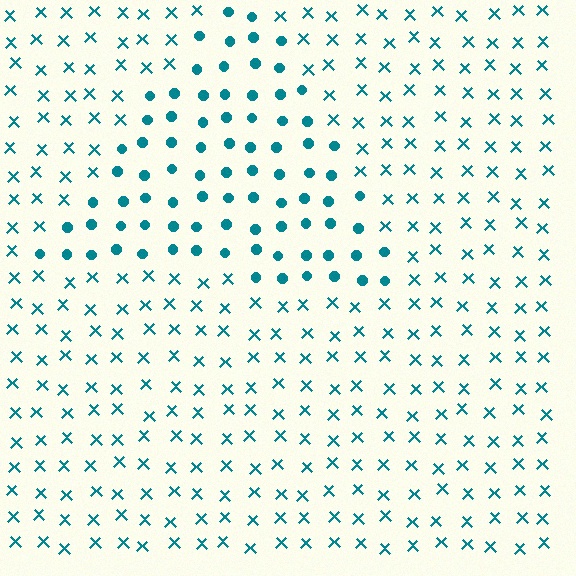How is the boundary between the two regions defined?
The boundary is defined by a change in element shape: circles inside vs. X marks outside. All elements share the same color and spacing.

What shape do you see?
I see a triangle.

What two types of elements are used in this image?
The image uses circles inside the triangle region and X marks outside it.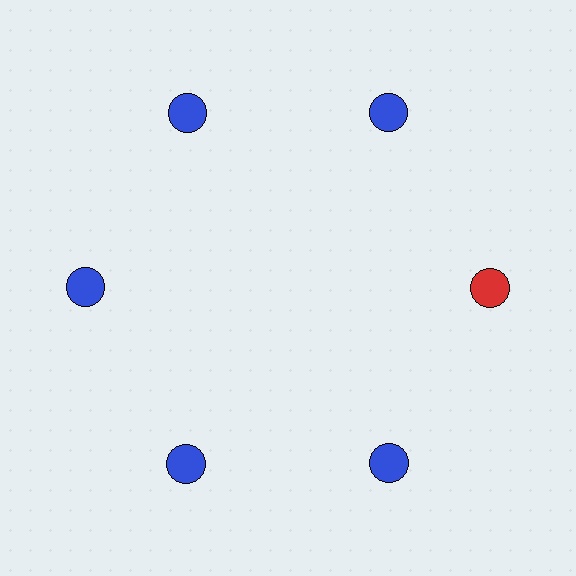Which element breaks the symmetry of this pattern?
The red circle at roughly the 3 o'clock position breaks the symmetry. All other shapes are blue circles.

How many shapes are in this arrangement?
There are 6 shapes arranged in a ring pattern.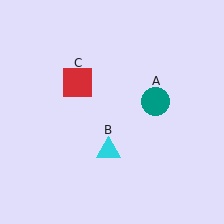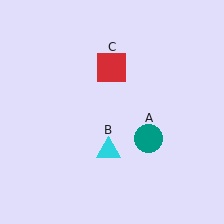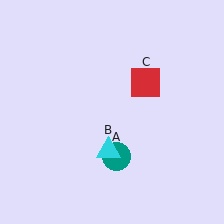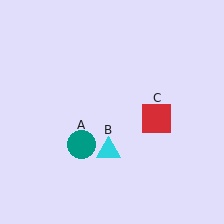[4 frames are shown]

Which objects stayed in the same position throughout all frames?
Cyan triangle (object B) remained stationary.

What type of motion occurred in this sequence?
The teal circle (object A), red square (object C) rotated clockwise around the center of the scene.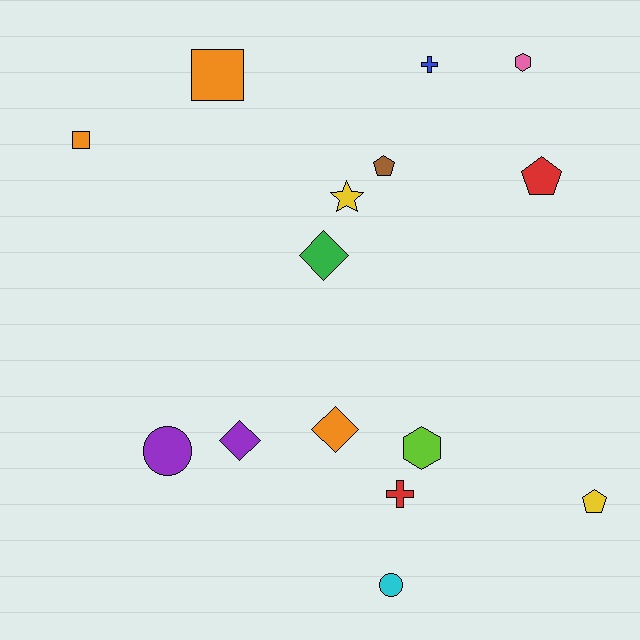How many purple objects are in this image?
There are 2 purple objects.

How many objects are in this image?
There are 15 objects.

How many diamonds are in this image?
There are 3 diamonds.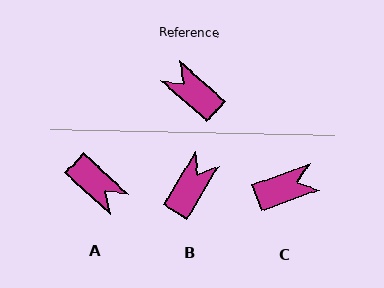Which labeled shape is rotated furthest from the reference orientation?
A, about 178 degrees away.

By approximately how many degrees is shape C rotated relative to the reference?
Approximately 118 degrees clockwise.